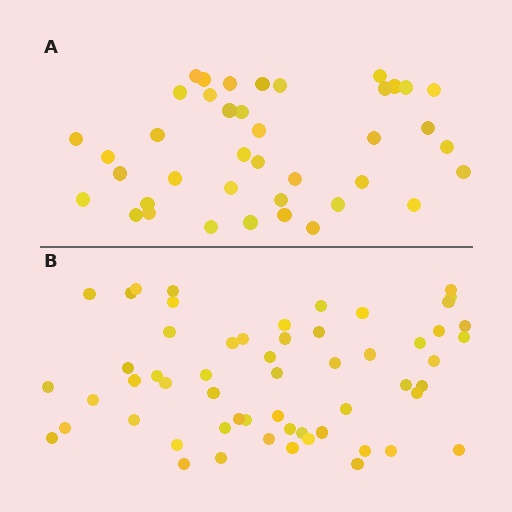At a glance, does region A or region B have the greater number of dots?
Region B (the bottom region) has more dots.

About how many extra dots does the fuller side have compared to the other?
Region B has approximately 15 more dots than region A.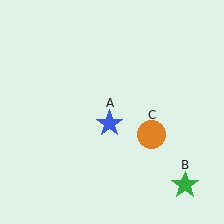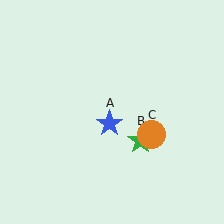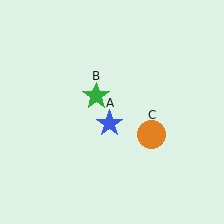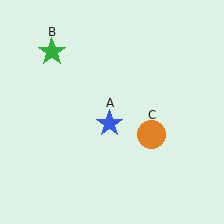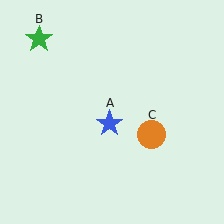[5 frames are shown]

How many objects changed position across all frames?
1 object changed position: green star (object B).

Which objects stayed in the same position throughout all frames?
Blue star (object A) and orange circle (object C) remained stationary.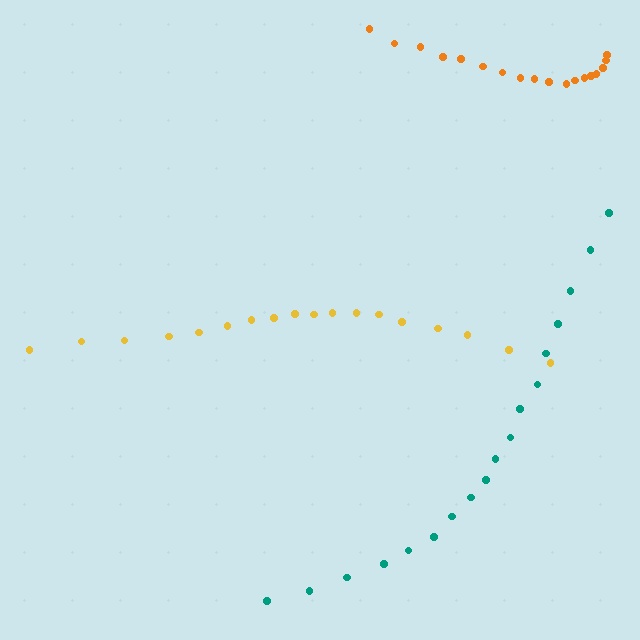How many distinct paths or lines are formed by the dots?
There are 3 distinct paths.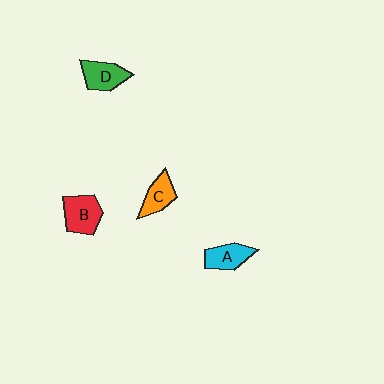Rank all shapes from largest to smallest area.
From largest to smallest: B (red), D (green), A (cyan), C (orange).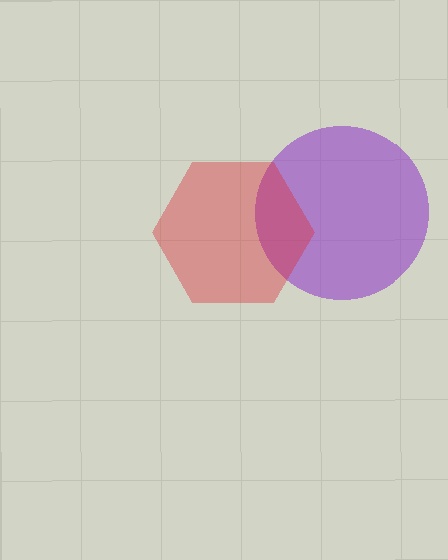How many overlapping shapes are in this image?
There are 2 overlapping shapes in the image.